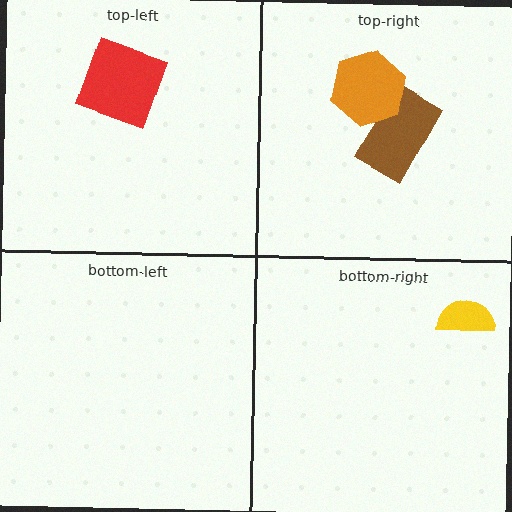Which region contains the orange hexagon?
The top-right region.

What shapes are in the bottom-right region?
The yellow semicircle.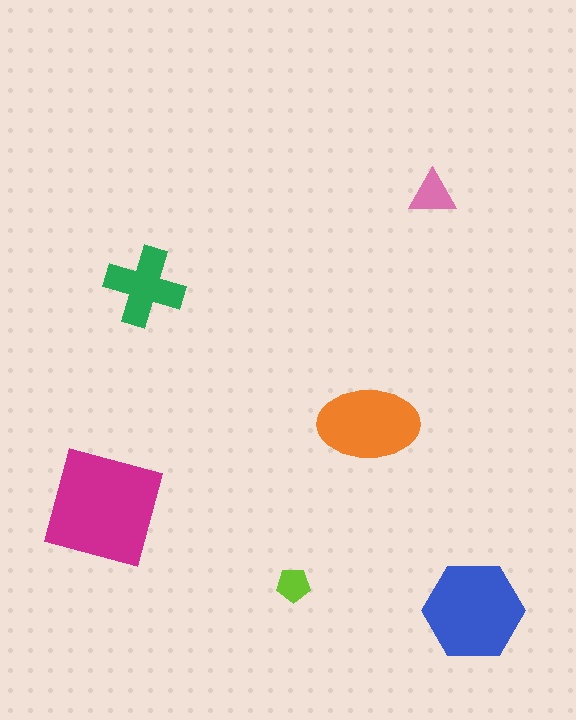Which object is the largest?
The magenta square.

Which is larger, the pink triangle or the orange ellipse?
The orange ellipse.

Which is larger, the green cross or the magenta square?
The magenta square.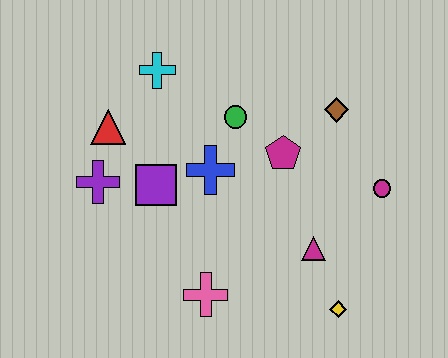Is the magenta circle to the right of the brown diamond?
Yes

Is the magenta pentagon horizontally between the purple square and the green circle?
No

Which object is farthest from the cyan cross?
The yellow diamond is farthest from the cyan cross.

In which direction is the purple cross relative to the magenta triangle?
The purple cross is to the left of the magenta triangle.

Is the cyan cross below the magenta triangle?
No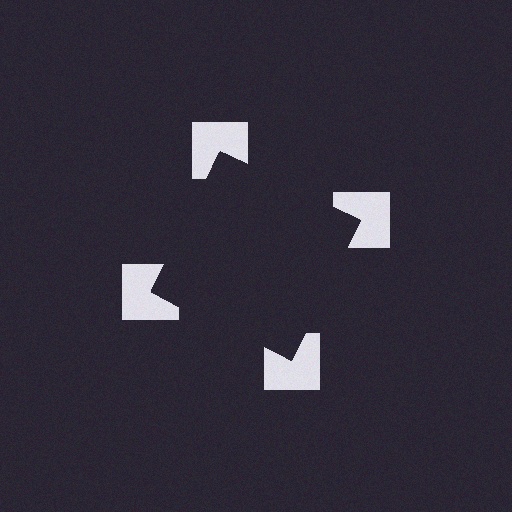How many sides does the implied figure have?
4 sides.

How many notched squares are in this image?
There are 4 — one at each vertex of the illusory square.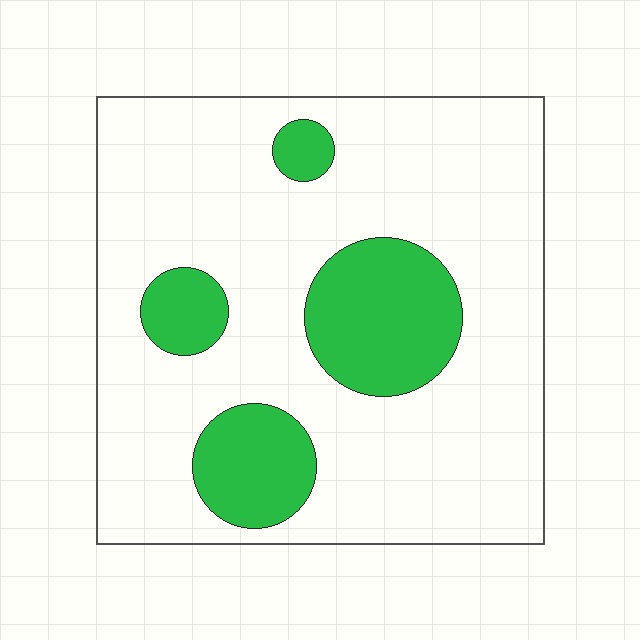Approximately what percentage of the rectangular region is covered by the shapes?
Approximately 20%.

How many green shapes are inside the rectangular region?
4.